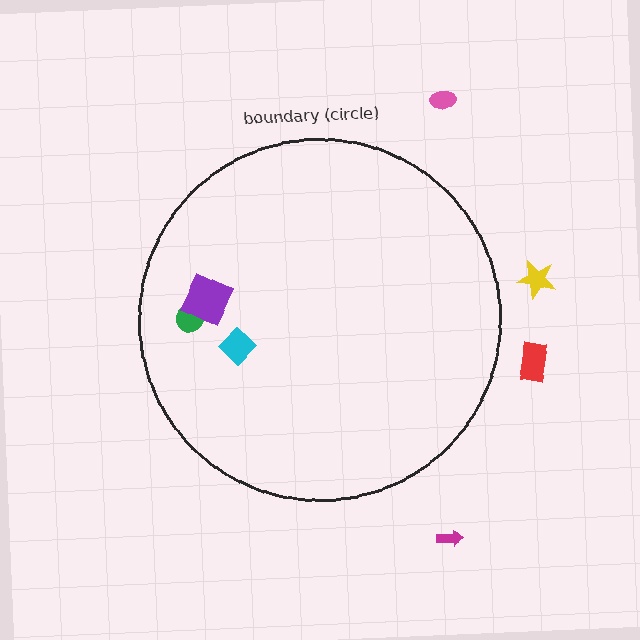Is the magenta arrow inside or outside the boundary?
Outside.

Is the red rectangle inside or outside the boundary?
Outside.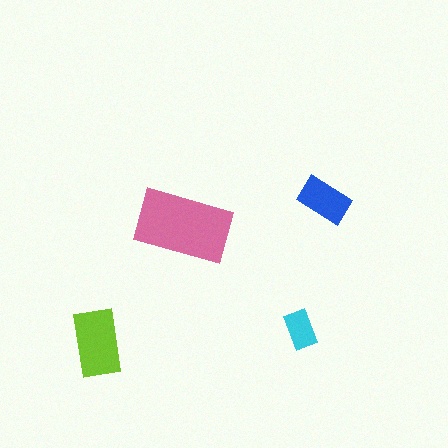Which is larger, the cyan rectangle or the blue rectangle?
The blue one.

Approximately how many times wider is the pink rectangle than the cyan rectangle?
About 2.5 times wider.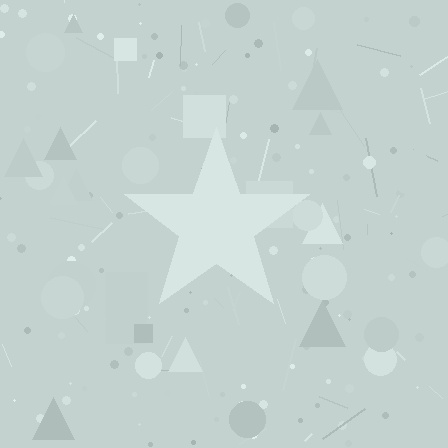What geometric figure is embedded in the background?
A star is embedded in the background.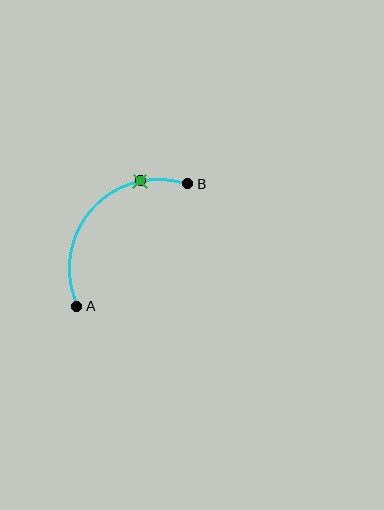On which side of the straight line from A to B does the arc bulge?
The arc bulges above and to the left of the straight line connecting A and B.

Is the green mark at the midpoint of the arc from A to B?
No. The green mark lies on the arc but is closer to endpoint B. The arc midpoint would be at the point on the curve equidistant along the arc from both A and B.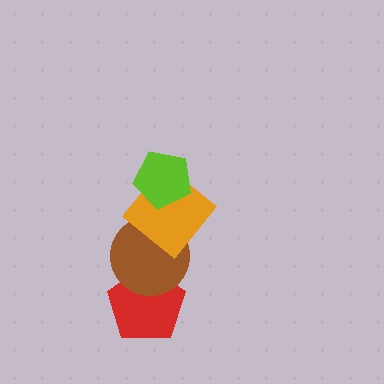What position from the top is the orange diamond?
The orange diamond is 2nd from the top.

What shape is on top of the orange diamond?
The lime pentagon is on top of the orange diamond.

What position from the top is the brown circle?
The brown circle is 3rd from the top.